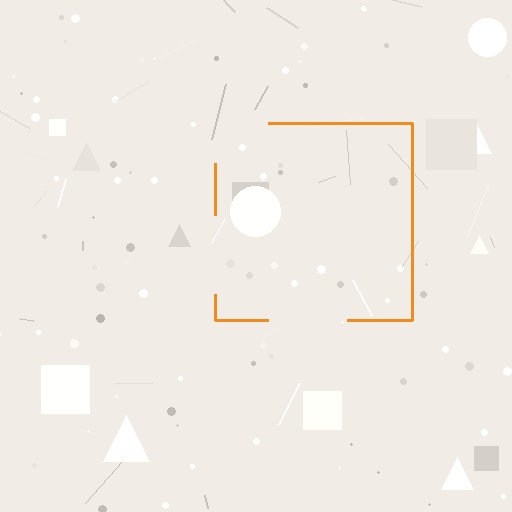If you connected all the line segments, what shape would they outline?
They would outline a square.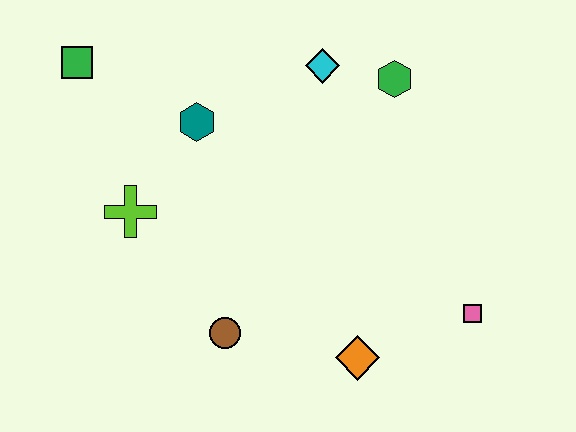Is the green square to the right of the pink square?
No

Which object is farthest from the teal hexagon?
The pink square is farthest from the teal hexagon.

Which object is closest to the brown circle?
The orange diamond is closest to the brown circle.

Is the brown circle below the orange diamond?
No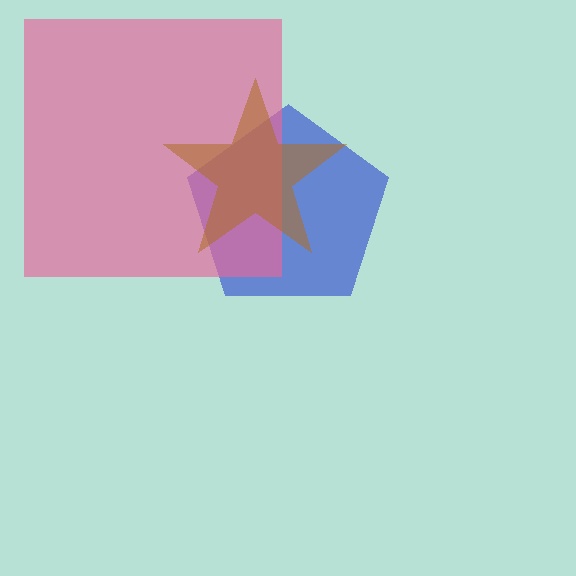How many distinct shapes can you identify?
There are 3 distinct shapes: a blue pentagon, a pink square, a brown star.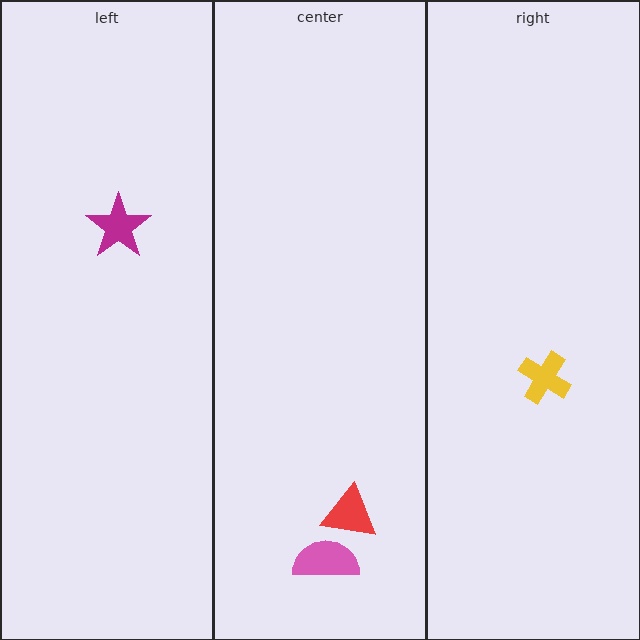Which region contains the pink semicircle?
The center region.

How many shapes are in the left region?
1.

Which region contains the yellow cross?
The right region.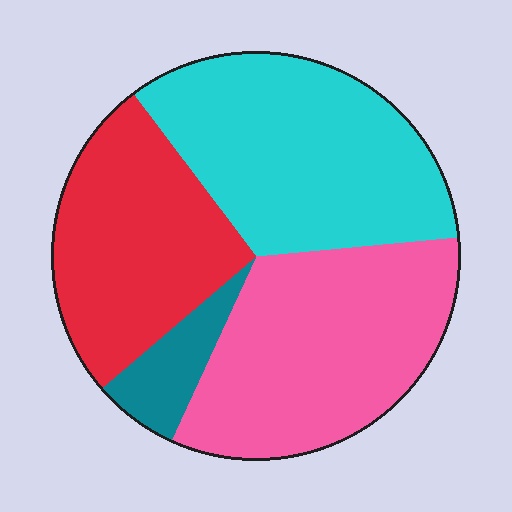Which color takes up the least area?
Teal, at roughly 5%.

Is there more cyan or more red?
Cyan.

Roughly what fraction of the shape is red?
Red takes up about one quarter (1/4) of the shape.